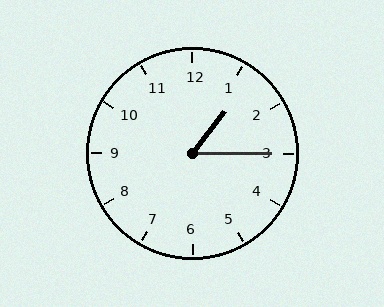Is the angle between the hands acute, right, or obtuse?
It is acute.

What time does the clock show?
1:15.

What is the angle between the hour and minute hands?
Approximately 52 degrees.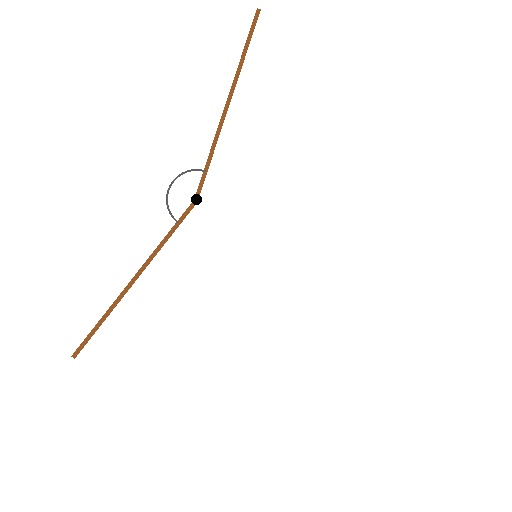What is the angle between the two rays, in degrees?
Approximately 160 degrees.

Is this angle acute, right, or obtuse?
It is obtuse.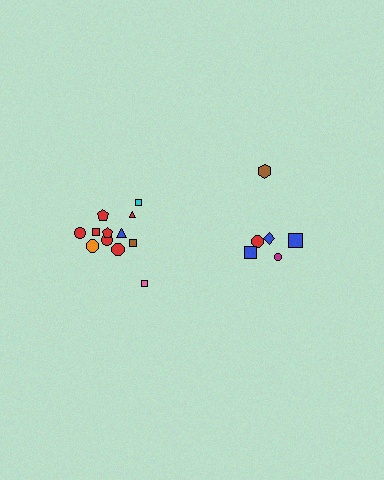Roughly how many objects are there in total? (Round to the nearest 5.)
Roughly 20 objects in total.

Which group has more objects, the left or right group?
The left group.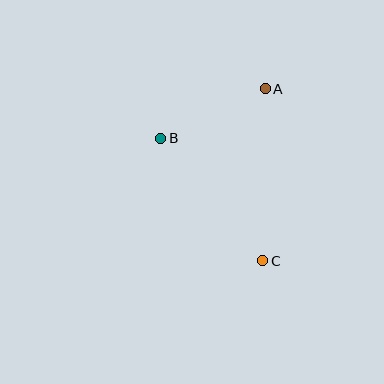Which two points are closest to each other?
Points A and B are closest to each other.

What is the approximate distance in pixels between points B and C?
The distance between B and C is approximately 160 pixels.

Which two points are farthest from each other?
Points A and C are farthest from each other.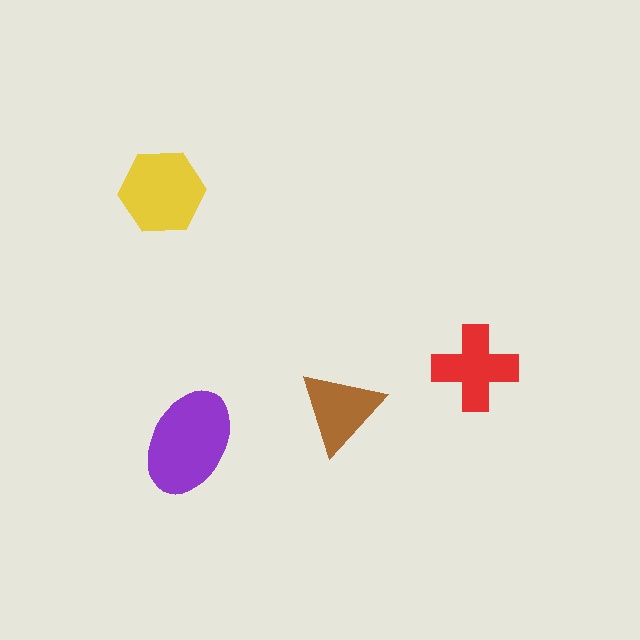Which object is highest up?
The yellow hexagon is topmost.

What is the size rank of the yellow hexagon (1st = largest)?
2nd.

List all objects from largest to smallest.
The purple ellipse, the yellow hexagon, the red cross, the brown triangle.